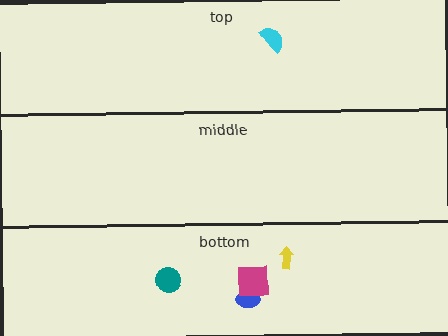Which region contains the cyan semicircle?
The top region.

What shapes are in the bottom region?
The teal circle, the blue ellipse, the magenta square, the yellow arrow.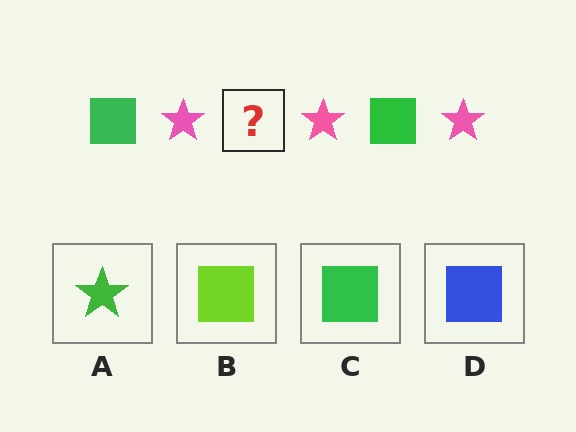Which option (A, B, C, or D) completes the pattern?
C.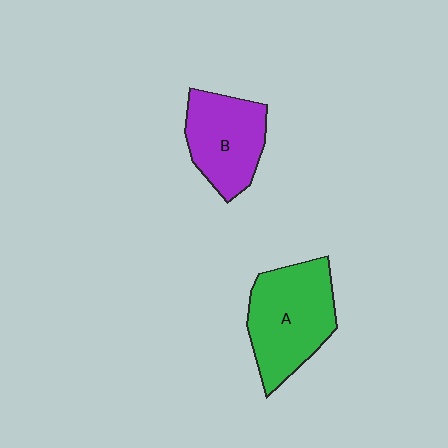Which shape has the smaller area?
Shape B (purple).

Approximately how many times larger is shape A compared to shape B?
Approximately 1.2 times.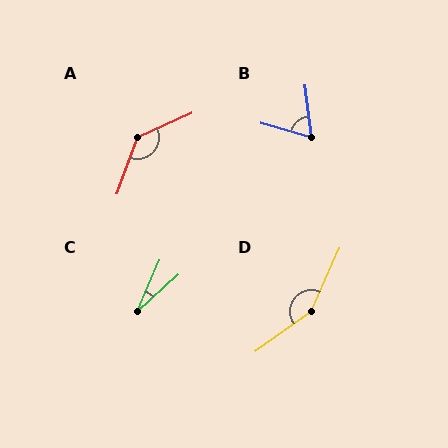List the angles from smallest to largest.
C (25°), B (67°), A (134°), D (149°).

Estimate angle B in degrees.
Approximately 67 degrees.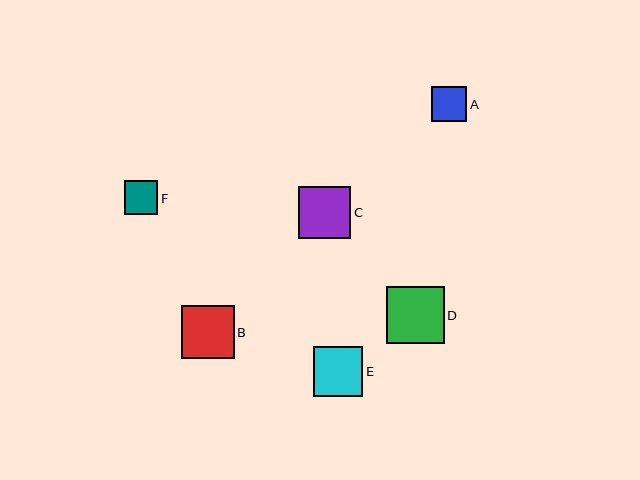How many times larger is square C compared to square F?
Square C is approximately 1.6 times the size of square F.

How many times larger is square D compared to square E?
Square D is approximately 1.2 times the size of square E.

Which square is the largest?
Square D is the largest with a size of approximately 57 pixels.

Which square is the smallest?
Square F is the smallest with a size of approximately 34 pixels.